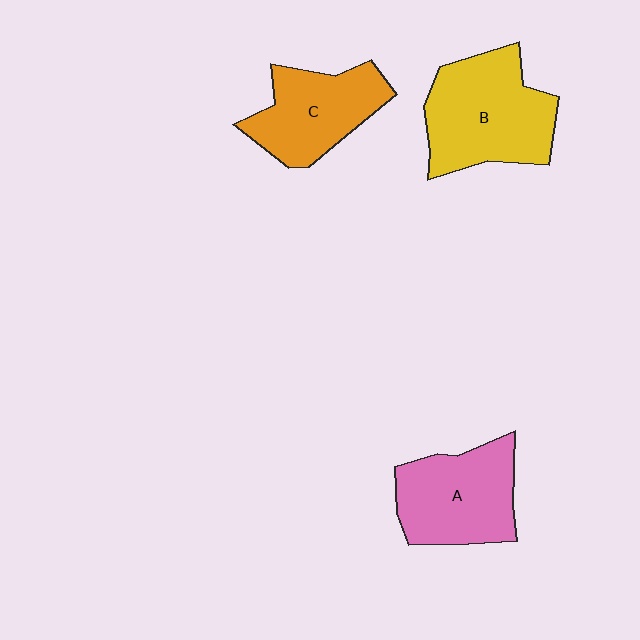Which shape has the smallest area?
Shape C (orange).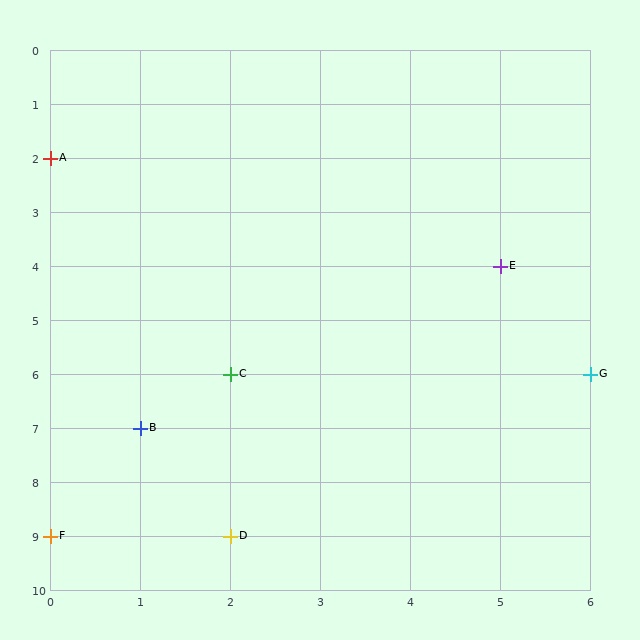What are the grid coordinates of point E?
Point E is at grid coordinates (5, 4).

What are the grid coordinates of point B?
Point B is at grid coordinates (1, 7).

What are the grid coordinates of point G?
Point G is at grid coordinates (6, 6).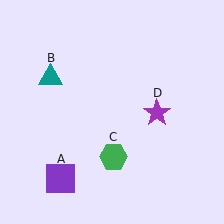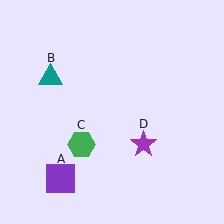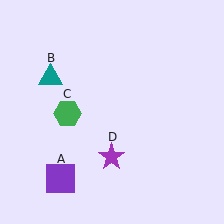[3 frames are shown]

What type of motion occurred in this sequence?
The green hexagon (object C), purple star (object D) rotated clockwise around the center of the scene.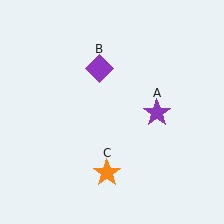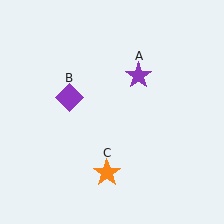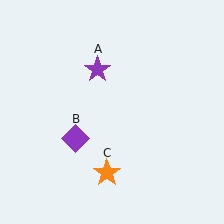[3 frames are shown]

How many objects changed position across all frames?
2 objects changed position: purple star (object A), purple diamond (object B).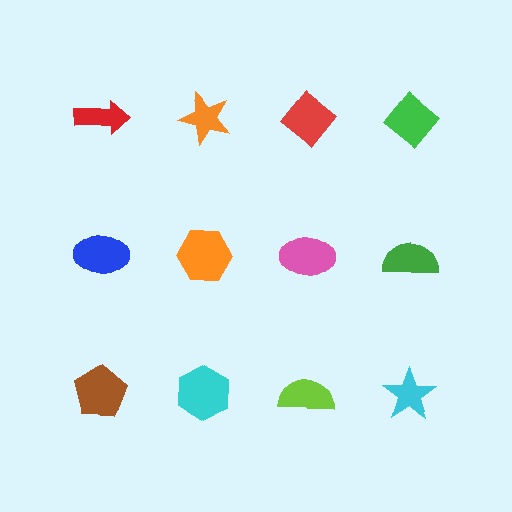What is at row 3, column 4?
A cyan star.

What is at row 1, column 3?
A red diamond.